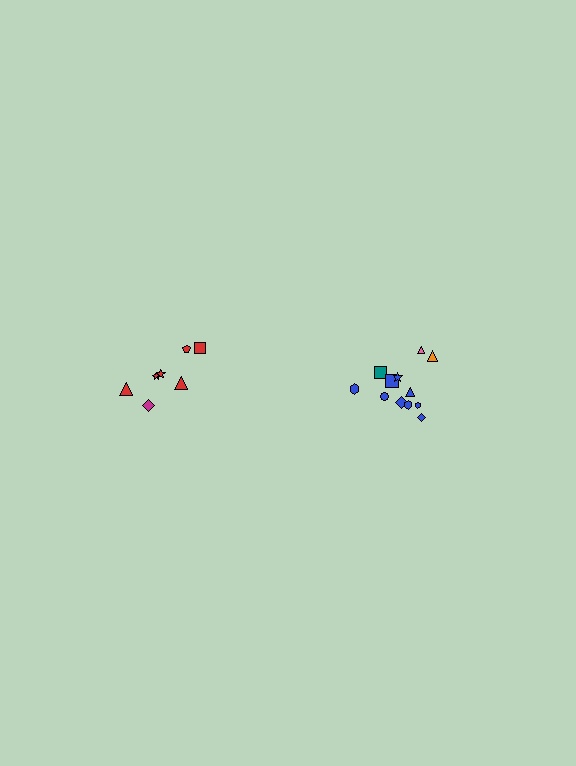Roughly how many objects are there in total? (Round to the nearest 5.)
Roughly 20 objects in total.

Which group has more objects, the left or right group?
The right group.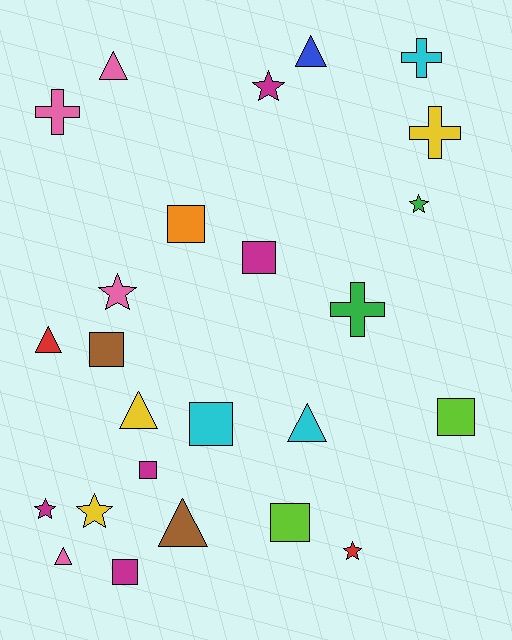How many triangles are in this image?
There are 7 triangles.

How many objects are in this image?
There are 25 objects.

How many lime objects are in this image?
There are 2 lime objects.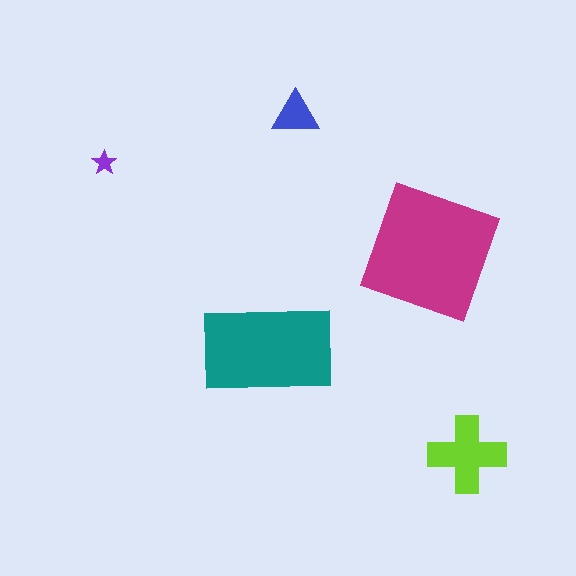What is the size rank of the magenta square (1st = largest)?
1st.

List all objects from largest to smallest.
The magenta square, the teal rectangle, the lime cross, the blue triangle, the purple star.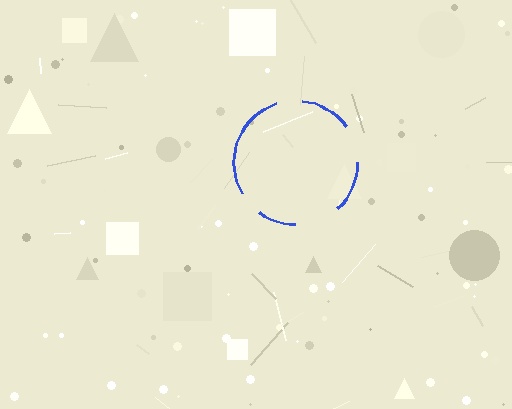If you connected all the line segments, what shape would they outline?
They would outline a circle.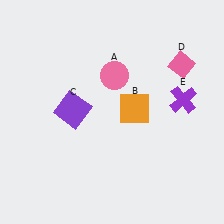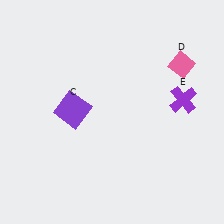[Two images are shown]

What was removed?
The orange square (B), the pink circle (A) were removed in Image 2.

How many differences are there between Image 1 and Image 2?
There are 2 differences between the two images.